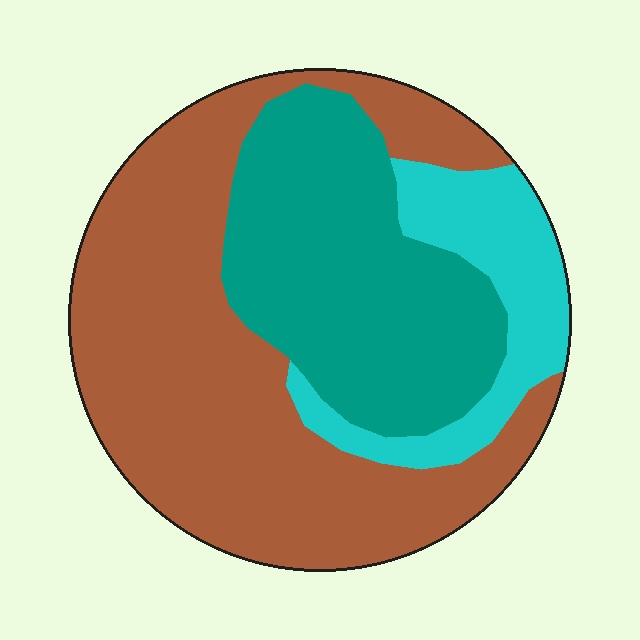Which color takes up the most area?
Brown, at roughly 55%.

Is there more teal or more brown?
Brown.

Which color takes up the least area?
Cyan, at roughly 15%.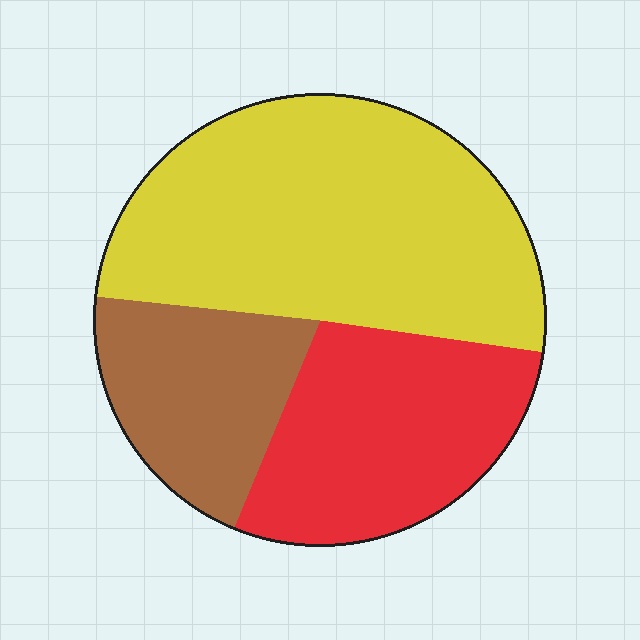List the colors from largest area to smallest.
From largest to smallest: yellow, red, brown.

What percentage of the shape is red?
Red covers around 30% of the shape.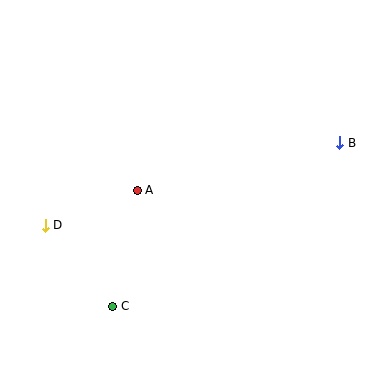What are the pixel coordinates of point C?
Point C is at (113, 306).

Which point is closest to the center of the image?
Point A at (137, 190) is closest to the center.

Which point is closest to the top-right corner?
Point B is closest to the top-right corner.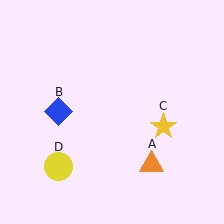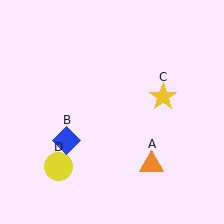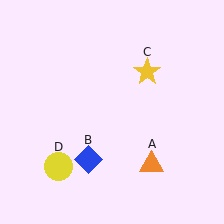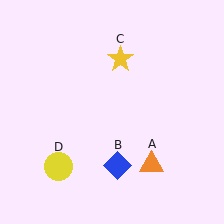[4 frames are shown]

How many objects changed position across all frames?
2 objects changed position: blue diamond (object B), yellow star (object C).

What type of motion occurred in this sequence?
The blue diamond (object B), yellow star (object C) rotated counterclockwise around the center of the scene.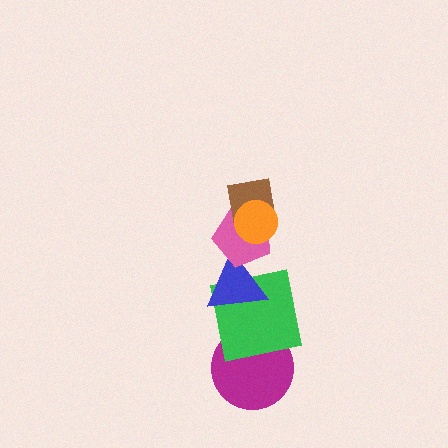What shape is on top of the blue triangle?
The pink pentagon is on top of the blue triangle.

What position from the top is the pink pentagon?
The pink pentagon is 3rd from the top.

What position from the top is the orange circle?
The orange circle is 1st from the top.